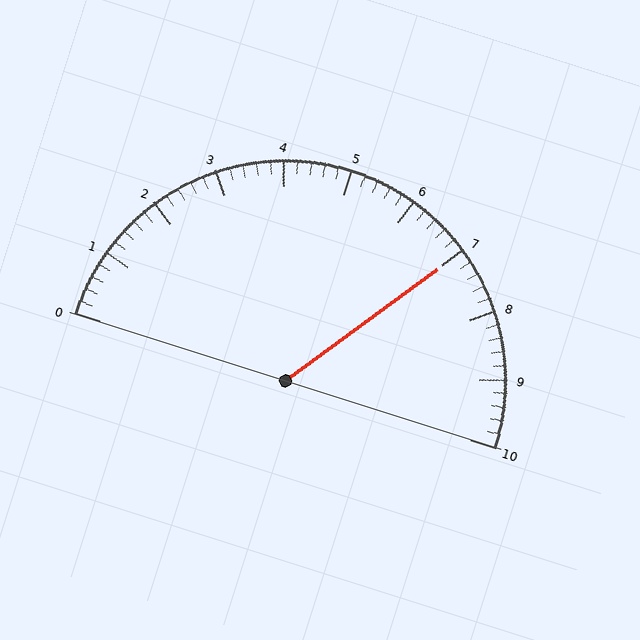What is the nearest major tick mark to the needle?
The nearest major tick mark is 7.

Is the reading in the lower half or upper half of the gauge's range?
The reading is in the upper half of the range (0 to 10).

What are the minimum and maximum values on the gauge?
The gauge ranges from 0 to 10.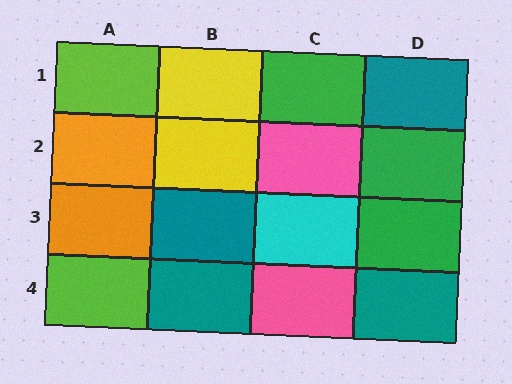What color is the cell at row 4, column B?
Teal.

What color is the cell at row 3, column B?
Teal.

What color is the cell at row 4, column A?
Lime.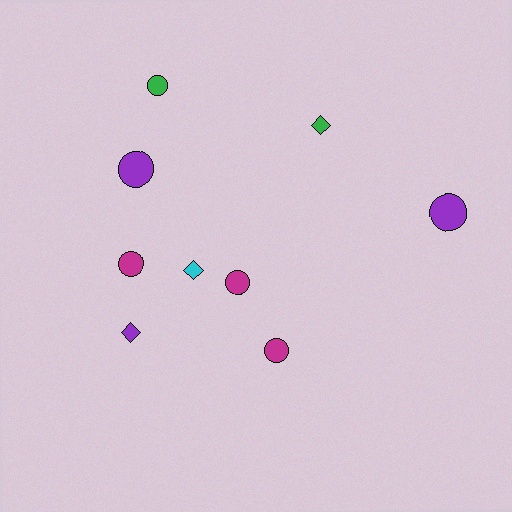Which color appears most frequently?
Magenta, with 3 objects.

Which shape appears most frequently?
Circle, with 6 objects.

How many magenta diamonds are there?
There are no magenta diamonds.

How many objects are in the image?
There are 9 objects.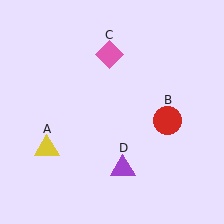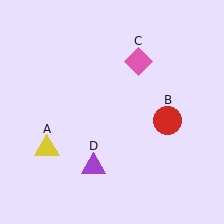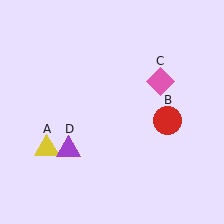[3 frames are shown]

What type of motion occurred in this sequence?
The pink diamond (object C), purple triangle (object D) rotated clockwise around the center of the scene.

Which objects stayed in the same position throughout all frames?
Yellow triangle (object A) and red circle (object B) remained stationary.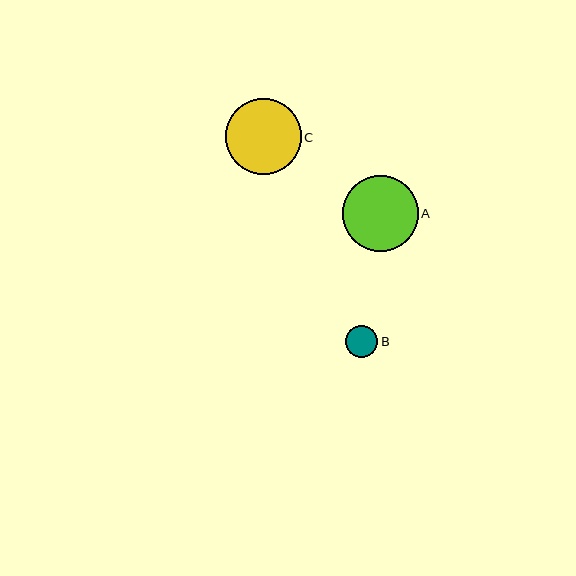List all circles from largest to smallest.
From largest to smallest: A, C, B.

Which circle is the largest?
Circle A is the largest with a size of approximately 76 pixels.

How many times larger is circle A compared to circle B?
Circle A is approximately 2.4 times the size of circle B.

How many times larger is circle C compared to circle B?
Circle C is approximately 2.4 times the size of circle B.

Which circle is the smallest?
Circle B is the smallest with a size of approximately 32 pixels.